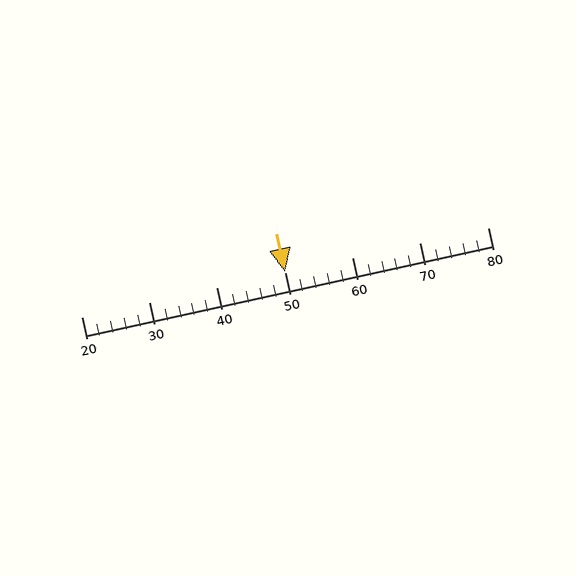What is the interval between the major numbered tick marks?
The major tick marks are spaced 10 units apart.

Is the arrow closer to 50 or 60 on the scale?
The arrow is closer to 50.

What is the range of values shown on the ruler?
The ruler shows values from 20 to 80.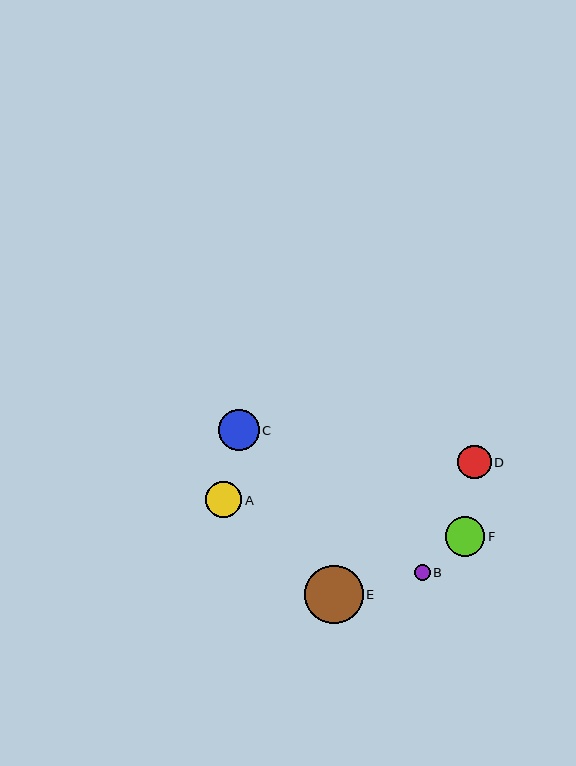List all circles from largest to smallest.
From largest to smallest: E, C, F, A, D, B.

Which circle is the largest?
Circle E is the largest with a size of approximately 58 pixels.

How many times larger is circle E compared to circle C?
Circle E is approximately 1.4 times the size of circle C.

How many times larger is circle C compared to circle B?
Circle C is approximately 2.5 times the size of circle B.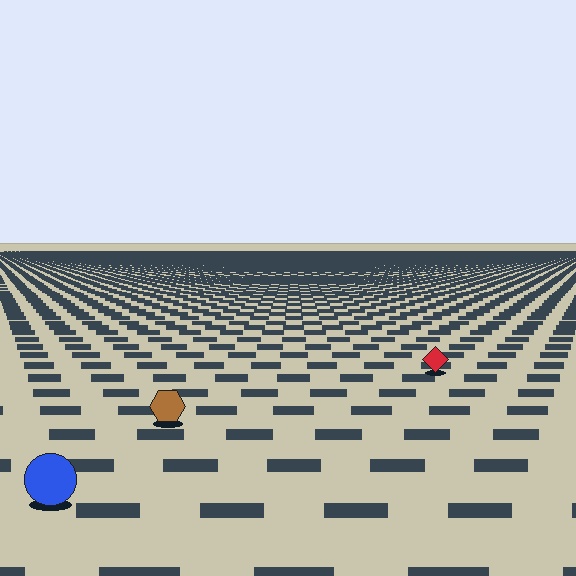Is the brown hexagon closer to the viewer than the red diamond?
Yes. The brown hexagon is closer — you can tell from the texture gradient: the ground texture is coarser near it.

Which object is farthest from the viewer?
The red diamond is farthest from the viewer. It appears smaller and the ground texture around it is denser.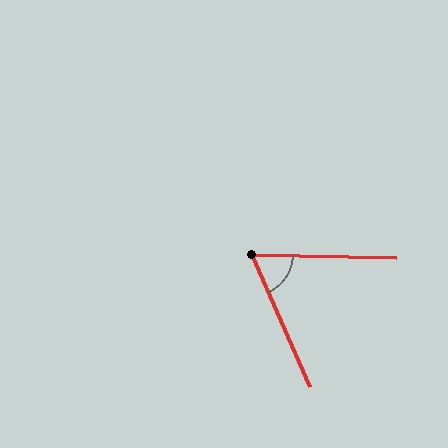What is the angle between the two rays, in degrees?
Approximately 65 degrees.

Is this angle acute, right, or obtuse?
It is acute.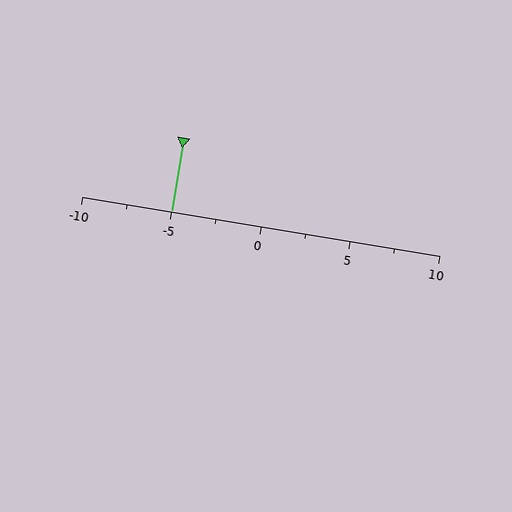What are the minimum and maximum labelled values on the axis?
The axis runs from -10 to 10.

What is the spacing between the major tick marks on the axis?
The major ticks are spaced 5 apart.